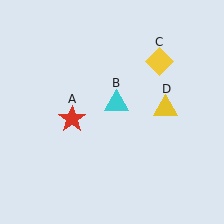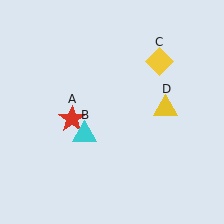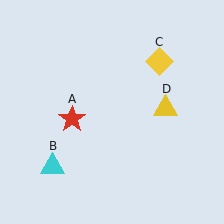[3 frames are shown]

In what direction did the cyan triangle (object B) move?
The cyan triangle (object B) moved down and to the left.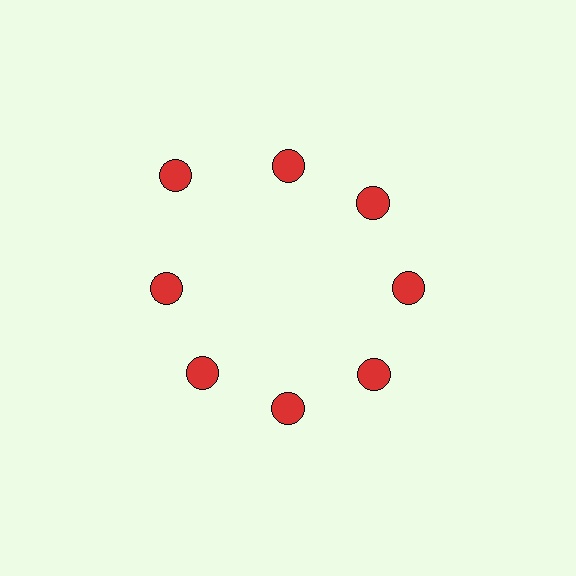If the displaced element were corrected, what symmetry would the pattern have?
It would have 8-fold rotational symmetry — the pattern would map onto itself every 45 degrees.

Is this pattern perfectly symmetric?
No. The 8 red circles are arranged in a ring, but one element near the 10 o'clock position is pushed outward from the center, breaking the 8-fold rotational symmetry.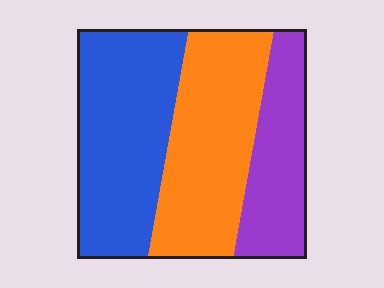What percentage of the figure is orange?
Orange takes up about three eighths (3/8) of the figure.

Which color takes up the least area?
Purple, at roughly 25%.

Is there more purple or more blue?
Blue.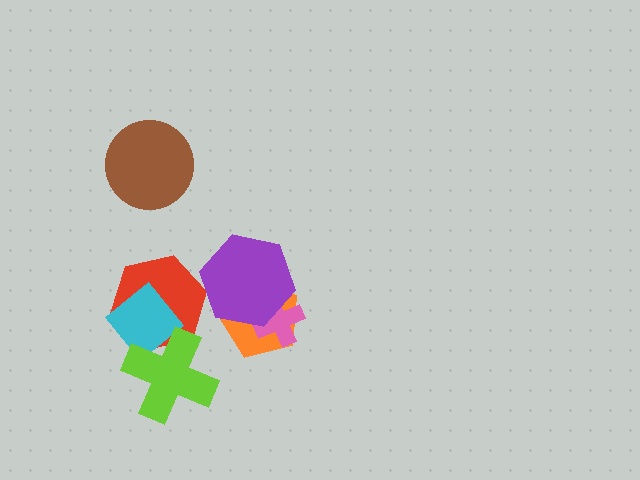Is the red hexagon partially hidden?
Yes, it is partially covered by another shape.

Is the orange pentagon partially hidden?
Yes, it is partially covered by another shape.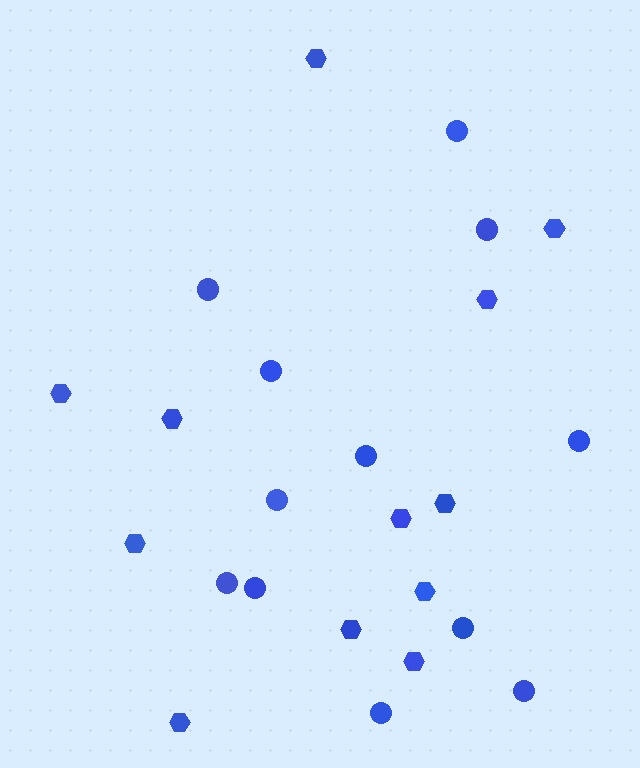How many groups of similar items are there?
There are 2 groups: one group of circles (12) and one group of hexagons (12).